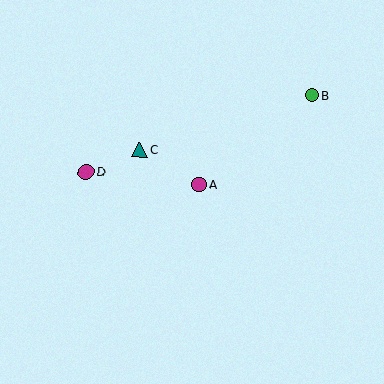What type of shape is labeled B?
Shape B is a green circle.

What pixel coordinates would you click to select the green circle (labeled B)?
Click at (312, 95) to select the green circle B.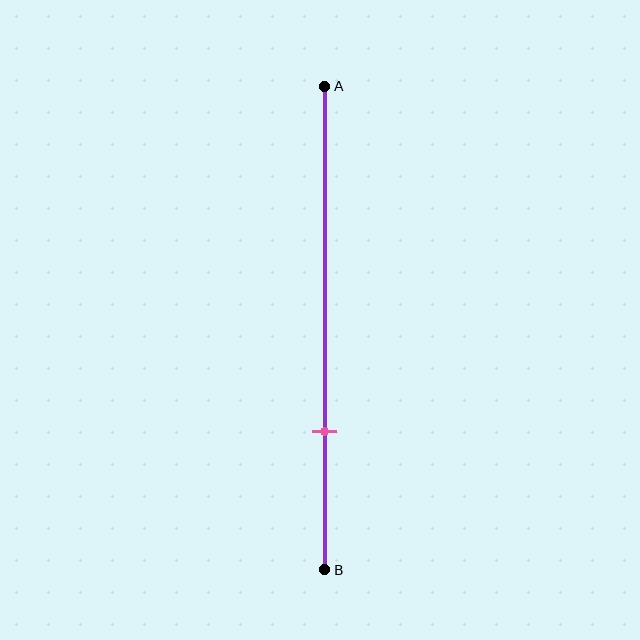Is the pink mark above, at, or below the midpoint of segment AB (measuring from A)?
The pink mark is below the midpoint of segment AB.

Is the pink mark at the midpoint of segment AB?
No, the mark is at about 70% from A, not at the 50% midpoint.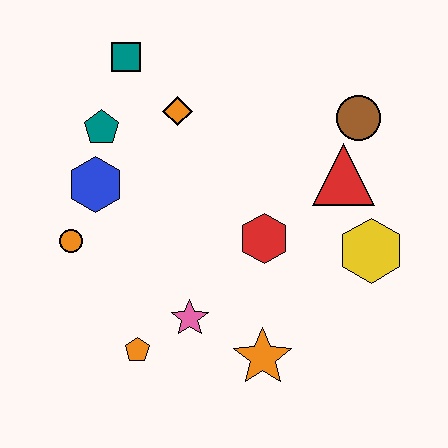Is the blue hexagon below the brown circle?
Yes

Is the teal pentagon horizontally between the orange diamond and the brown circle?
No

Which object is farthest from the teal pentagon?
The yellow hexagon is farthest from the teal pentagon.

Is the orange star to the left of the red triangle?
Yes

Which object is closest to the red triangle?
The brown circle is closest to the red triangle.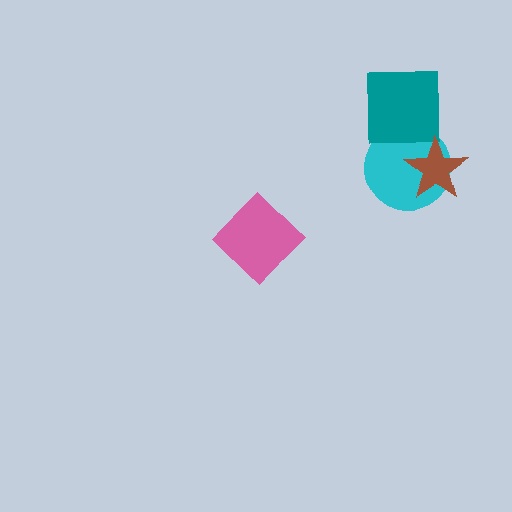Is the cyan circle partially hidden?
Yes, it is partially covered by another shape.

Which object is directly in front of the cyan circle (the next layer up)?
The teal square is directly in front of the cyan circle.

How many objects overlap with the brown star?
1 object overlaps with the brown star.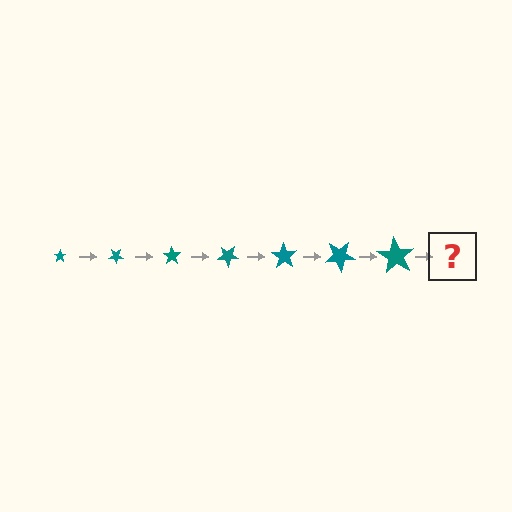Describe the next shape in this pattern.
It should be a star, larger than the previous one and rotated 245 degrees from the start.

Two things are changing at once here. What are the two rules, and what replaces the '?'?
The two rules are that the star grows larger each step and it rotates 35 degrees each step. The '?' should be a star, larger than the previous one and rotated 245 degrees from the start.